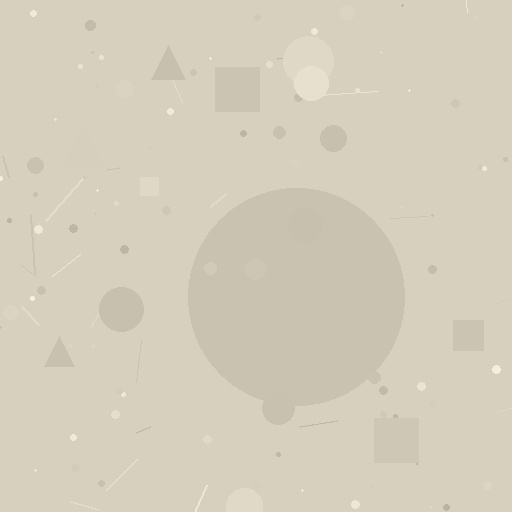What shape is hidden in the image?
A circle is hidden in the image.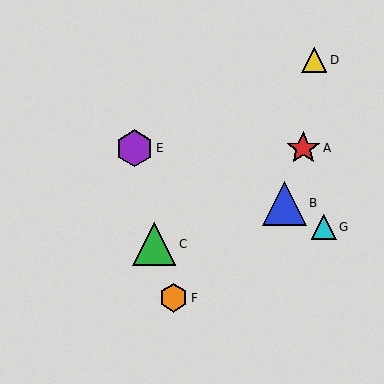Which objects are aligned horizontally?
Objects A, E are aligned horizontally.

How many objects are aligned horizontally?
2 objects (A, E) are aligned horizontally.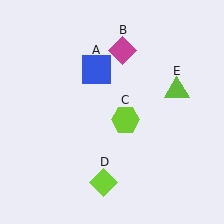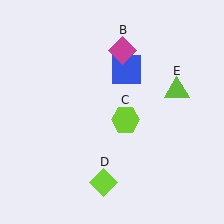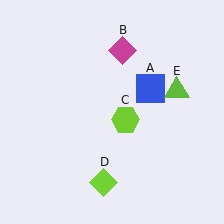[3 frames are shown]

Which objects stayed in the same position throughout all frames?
Magenta diamond (object B) and lime hexagon (object C) and lime diamond (object D) and lime triangle (object E) remained stationary.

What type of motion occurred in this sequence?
The blue square (object A) rotated clockwise around the center of the scene.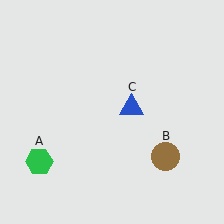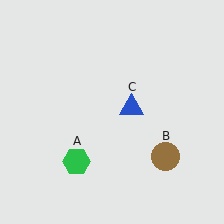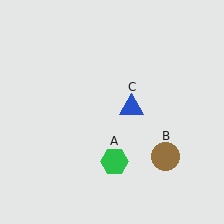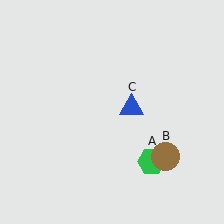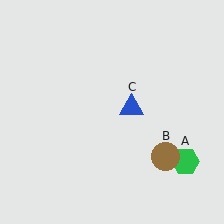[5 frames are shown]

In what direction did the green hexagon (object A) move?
The green hexagon (object A) moved right.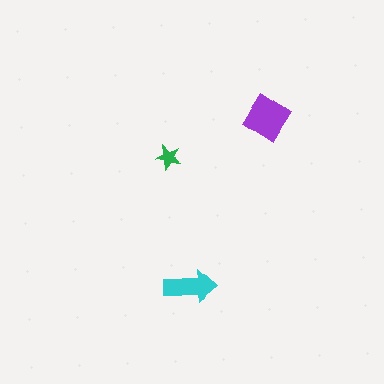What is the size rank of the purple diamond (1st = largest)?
1st.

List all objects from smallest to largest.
The green star, the cyan arrow, the purple diamond.